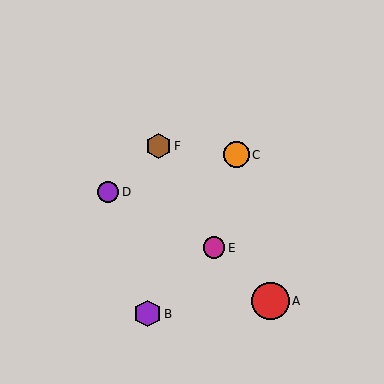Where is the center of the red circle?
The center of the red circle is at (270, 301).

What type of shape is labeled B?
Shape B is a purple hexagon.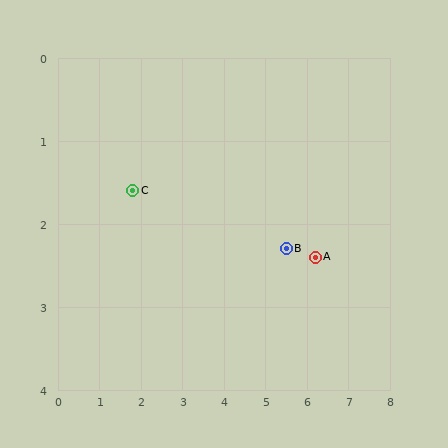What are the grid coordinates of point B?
Point B is at approximately (5.5, 2.3).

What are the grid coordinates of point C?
Point C is at approximately (1.8, 1.6).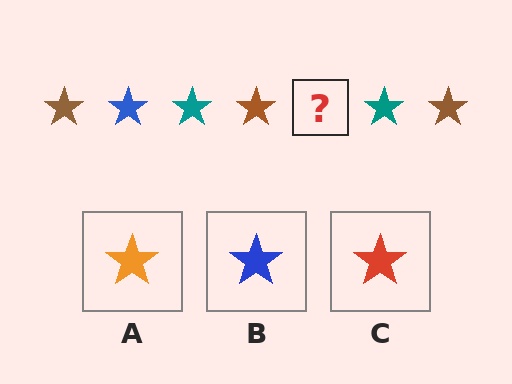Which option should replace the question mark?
Option B.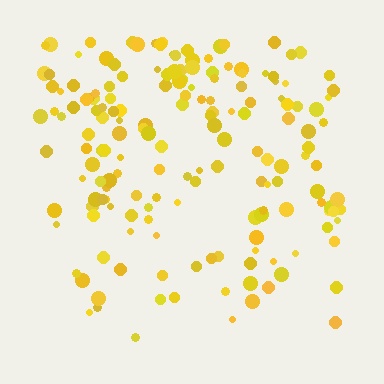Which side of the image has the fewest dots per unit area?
The bottom.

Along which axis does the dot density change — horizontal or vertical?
Vertical.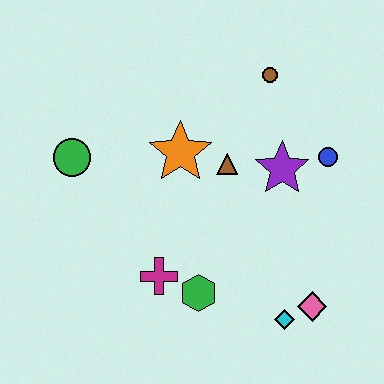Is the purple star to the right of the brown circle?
Yes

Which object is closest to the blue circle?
The purple star is closest to the blue circle.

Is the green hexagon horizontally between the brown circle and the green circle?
Yes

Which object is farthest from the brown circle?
The cyan diamond is farthest from the brown circle.